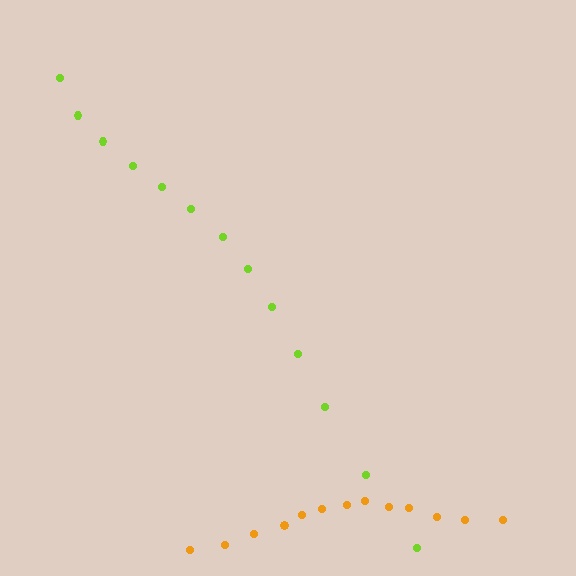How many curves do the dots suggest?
There are 2 distinct paths.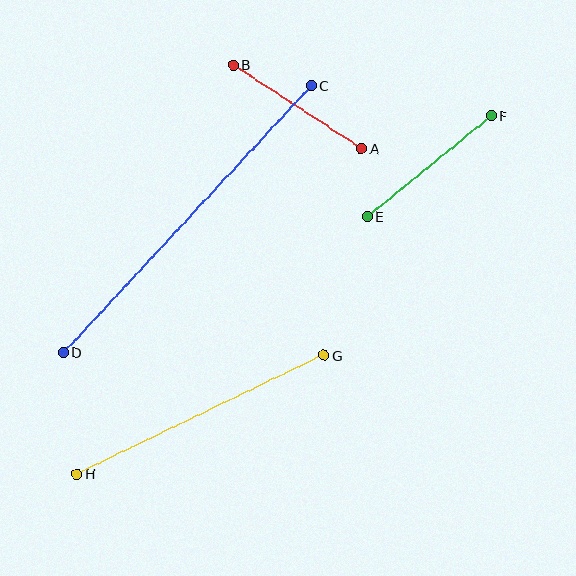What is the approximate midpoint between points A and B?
The midpoint is at approximately (297, 107) pixels.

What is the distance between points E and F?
The distance is approximately 160 pixels.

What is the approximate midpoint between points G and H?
The midpoint is at approximately (201, 414) pixels.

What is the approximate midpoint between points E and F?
The midpoint is at approximately (429, 166) pixels.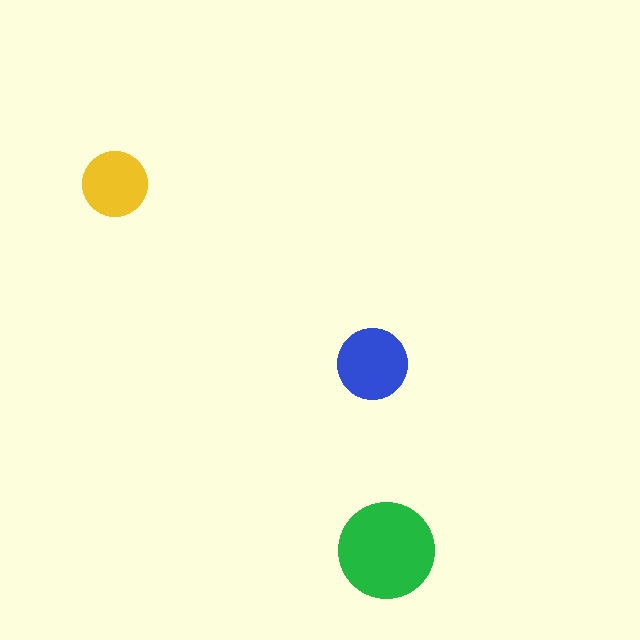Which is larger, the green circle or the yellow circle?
The green one.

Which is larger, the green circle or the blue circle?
The green one.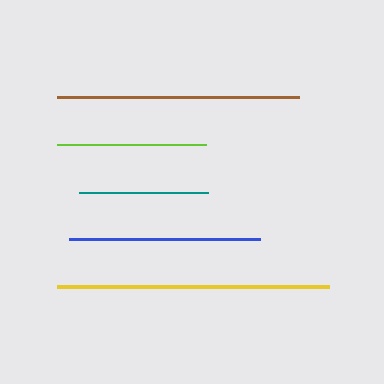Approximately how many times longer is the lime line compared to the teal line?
The lime line is approximately 1.2 times the length of the teal line.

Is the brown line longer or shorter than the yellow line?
The yellow line is longer than the brown line.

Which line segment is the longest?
The yellow line is the longest at approximately 272 pixels.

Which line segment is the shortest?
The teal line is the shortest at approximately 129 pixels.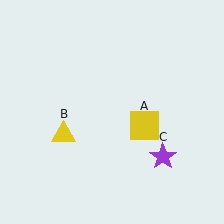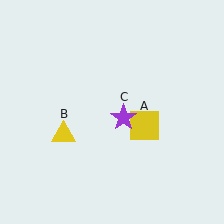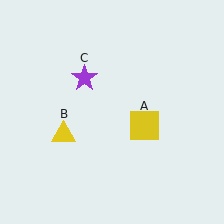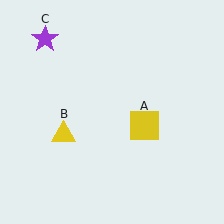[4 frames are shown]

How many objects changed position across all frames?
1 object changed position: purple star (object C).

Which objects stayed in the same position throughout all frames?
Yellow square (object A) and yellow triangle (object B) remained stationary.